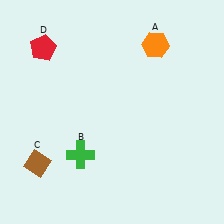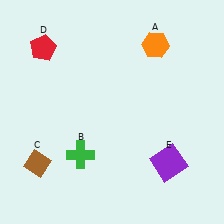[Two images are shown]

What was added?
A purple square (E) was added in Image 2.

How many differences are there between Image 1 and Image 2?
There is 1 difference between the two images.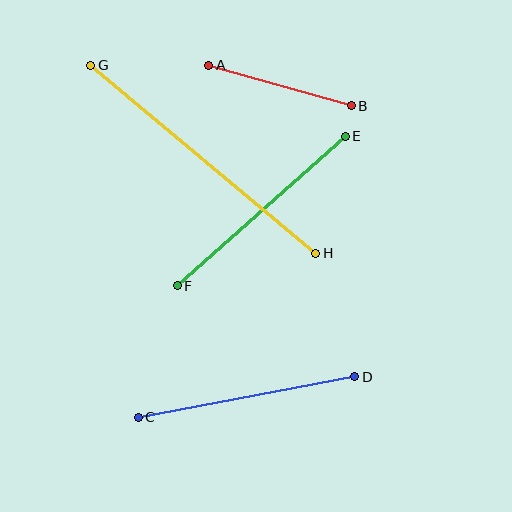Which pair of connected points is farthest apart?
Points G and H are farthest apart.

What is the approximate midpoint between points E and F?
The midpoint is at approximately (261, 211) pixels.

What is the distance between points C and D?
The distance is approximately 220 pixels.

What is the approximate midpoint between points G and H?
The midpoint is at approximately (203, 159) pixels.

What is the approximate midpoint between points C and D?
The midpoint is at approximately (246, 397) pixels.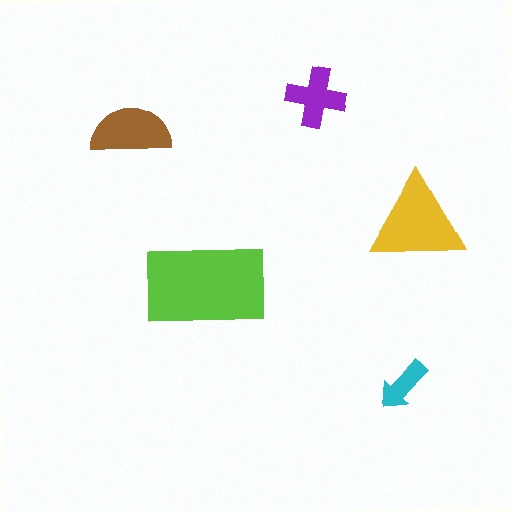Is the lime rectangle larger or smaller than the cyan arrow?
Larger.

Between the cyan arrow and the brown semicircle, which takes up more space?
The brown semicircle.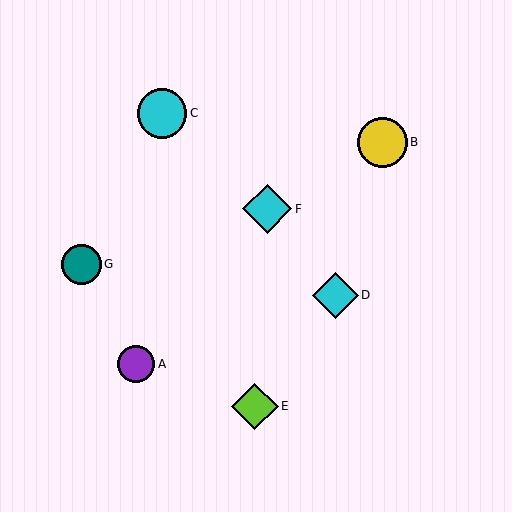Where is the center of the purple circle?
The center of the purple circle is at (136, 364).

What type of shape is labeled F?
Shape F is a cyan diamond.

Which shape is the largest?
The yellow circle (labeled B) is the largest.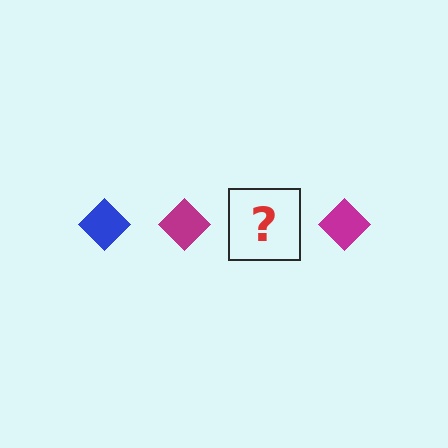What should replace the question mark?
The question mark should be replaced with a blue diamond.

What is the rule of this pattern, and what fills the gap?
The rule is that the pattern cycles through blue, magenta diamonds. The gap should be filled with a blue diamond.